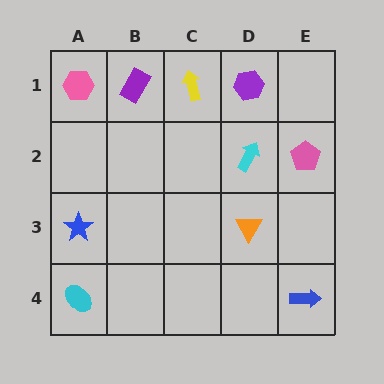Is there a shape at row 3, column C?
No, that cell is empty.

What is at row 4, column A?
A cyan ellipse.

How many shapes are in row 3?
2 shapes.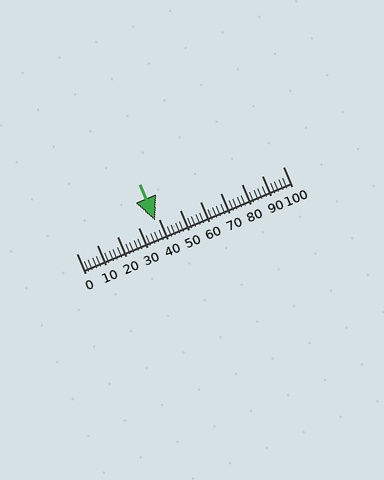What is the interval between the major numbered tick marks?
The major tick marks are spaced 10 units apart.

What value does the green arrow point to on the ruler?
The green arrow points to approximately 38.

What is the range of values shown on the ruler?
The ruler shows values from 0 to 100.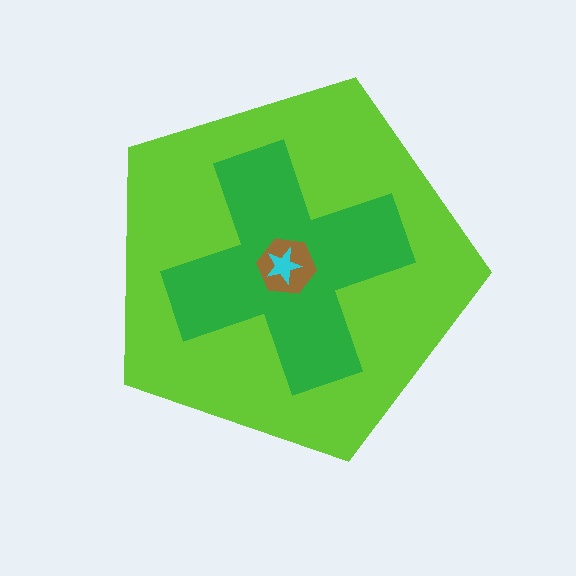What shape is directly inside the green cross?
The brown hexagon.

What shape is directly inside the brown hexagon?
The cyan star.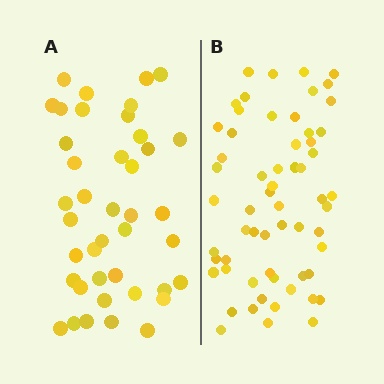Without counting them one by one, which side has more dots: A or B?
Region B (the right region) has more dots.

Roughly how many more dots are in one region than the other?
Region B has approximately 20 more dots than region A.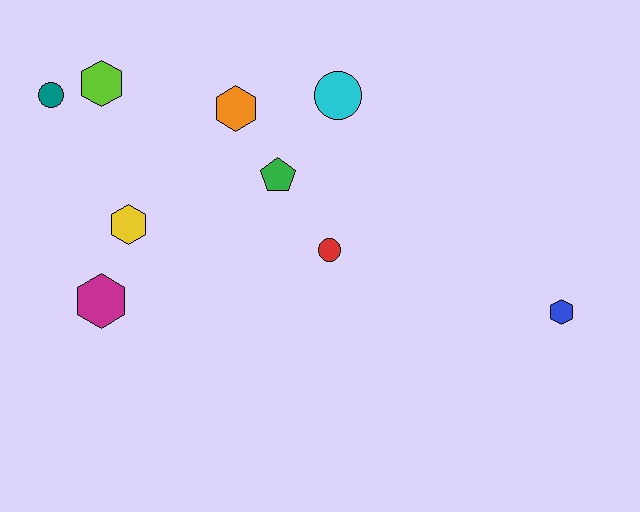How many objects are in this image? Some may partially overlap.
There are 9 objects.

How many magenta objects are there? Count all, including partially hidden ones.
There is 1 magenta object.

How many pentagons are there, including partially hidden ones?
There is 1 pentagon.